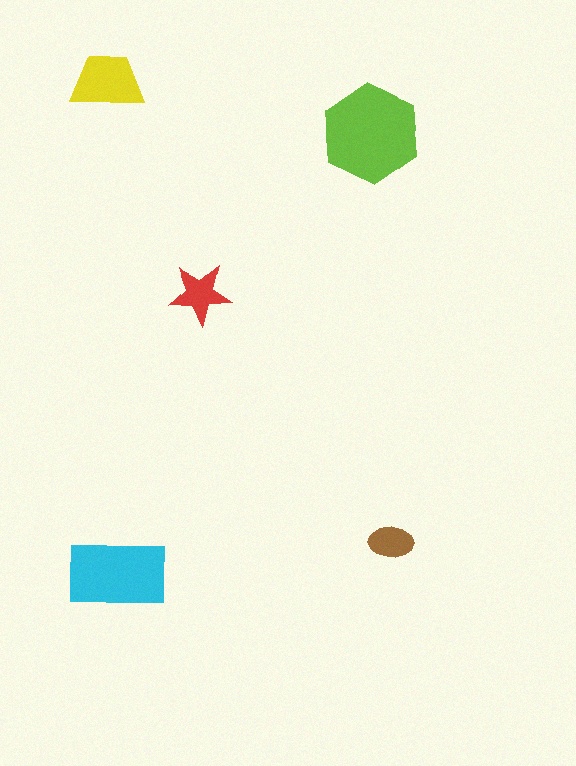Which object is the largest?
The lime hexagon.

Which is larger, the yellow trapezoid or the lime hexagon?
The lime hexagon.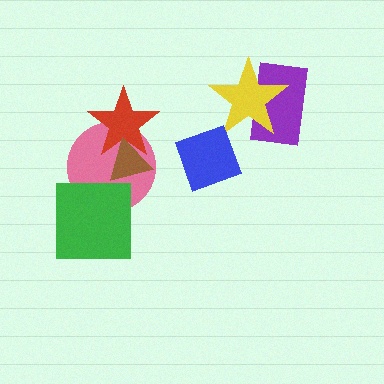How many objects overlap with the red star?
2 objects overlap with the red star.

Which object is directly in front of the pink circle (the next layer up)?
The red star is directly in front of the pink circle.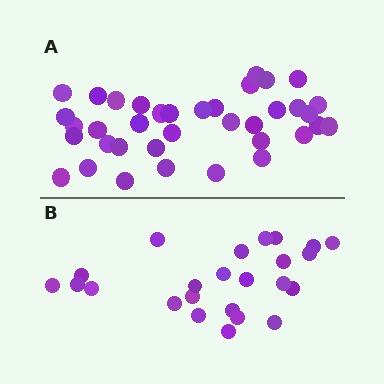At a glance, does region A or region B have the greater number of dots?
Region A (the top region) has more dots.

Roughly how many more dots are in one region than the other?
Region A has approximately 15 more dots than region B.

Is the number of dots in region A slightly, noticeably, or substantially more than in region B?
Region A has substantially more. The ratio is roughly 1.5 to 1.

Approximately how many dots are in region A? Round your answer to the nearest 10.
About 40 dots. (The exact count is 37, which rounds to 40.)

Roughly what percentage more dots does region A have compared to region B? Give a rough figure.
About 55% more.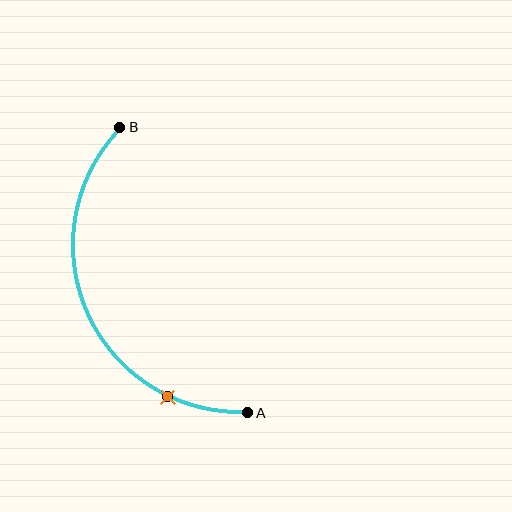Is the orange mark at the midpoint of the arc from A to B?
No. The orange mark lies on the arc but is closer to endpoint A. The arc midpoint would be at the point on the curve equidistant along the arc from both A and B.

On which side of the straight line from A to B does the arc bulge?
The arc bulges to the left of the straight line connecting A and B.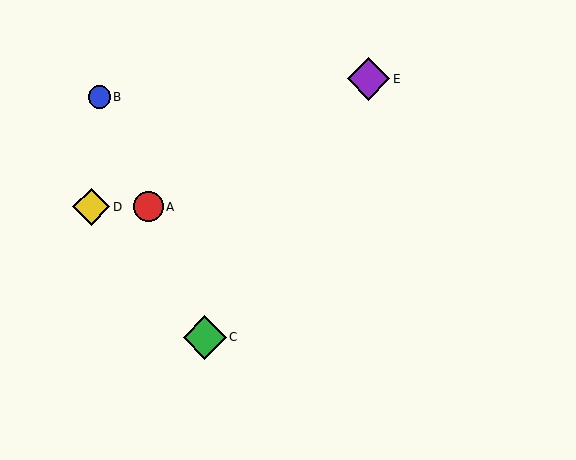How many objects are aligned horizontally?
2 objects (A, D) are aligned horizontally.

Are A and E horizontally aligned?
No, A is at y≈207 and E is at y≈79.